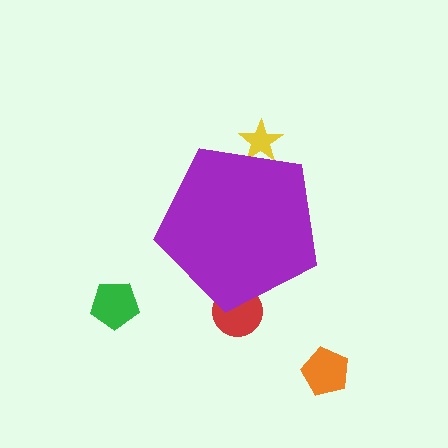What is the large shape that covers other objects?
A purple pentagon.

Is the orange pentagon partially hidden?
No, the orange pentagon is fully visible.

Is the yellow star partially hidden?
Yes, the yellow star is partially hidden behind the purple pentagon.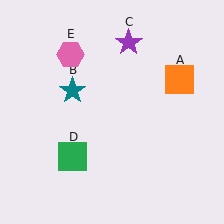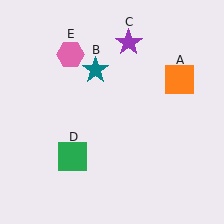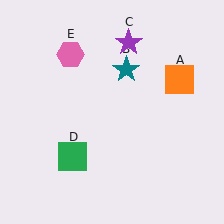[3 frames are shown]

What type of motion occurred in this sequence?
The teal star (object B) rotated clockwise around the center of the scene.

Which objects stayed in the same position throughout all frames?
Orange square (object A) and purple star (object C) and green square (object D) and pink hexagon (object E) remained stationary.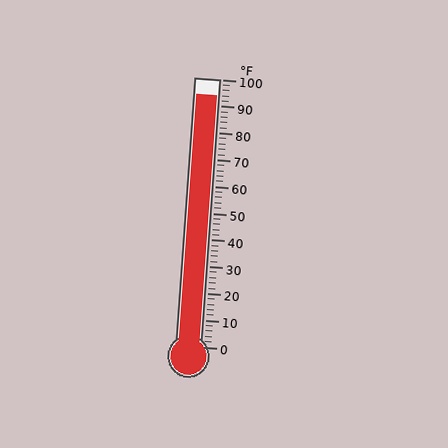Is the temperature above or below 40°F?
The temperature is above 40°F.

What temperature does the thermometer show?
The thermometer shows approximately 94°F.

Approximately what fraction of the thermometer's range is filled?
The thermometer is filled to approximately 95% of its range.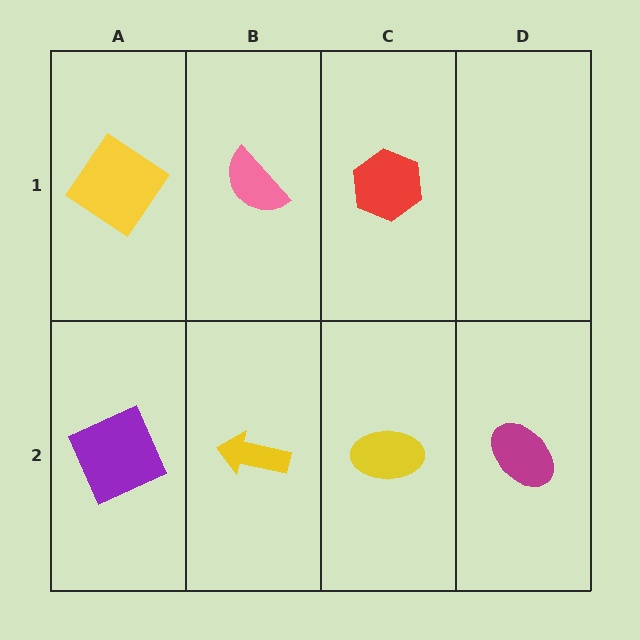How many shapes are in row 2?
4 shapes.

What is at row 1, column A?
A yellow diamond.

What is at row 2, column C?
A yellow ellipse.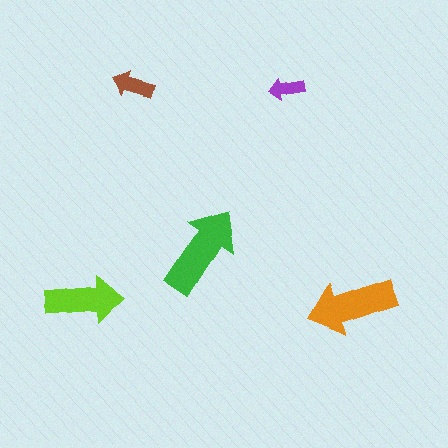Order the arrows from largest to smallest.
the green one, the orange one, the lime one, the brown one, the purple one.